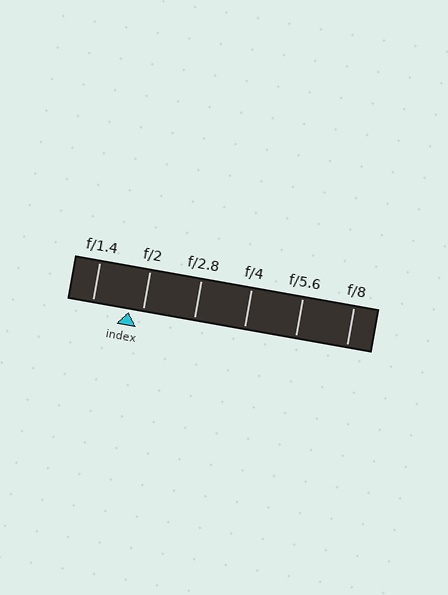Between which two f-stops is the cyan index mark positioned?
The index mark is between f/1.4 and f/2.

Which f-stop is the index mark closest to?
The index mark is closest to f/2.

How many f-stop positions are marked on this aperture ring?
There are 6 f-stop positions marked.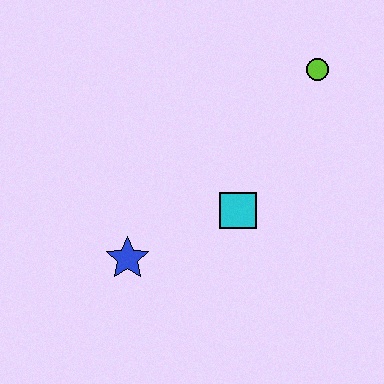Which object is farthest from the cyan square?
The lime circle is farthest from the cyan square.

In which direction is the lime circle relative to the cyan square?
The lime circle is above the cyan square.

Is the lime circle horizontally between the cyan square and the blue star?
No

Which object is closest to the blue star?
The cyan square is closest to the blue star.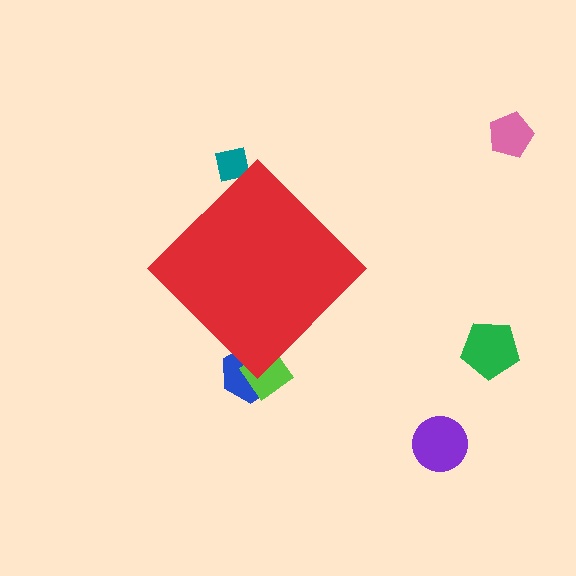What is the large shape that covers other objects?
A red diamond.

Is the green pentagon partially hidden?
No, the green pentagon is fully visible.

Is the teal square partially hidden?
Yes, the teal square is partially hidden behind the red diamond.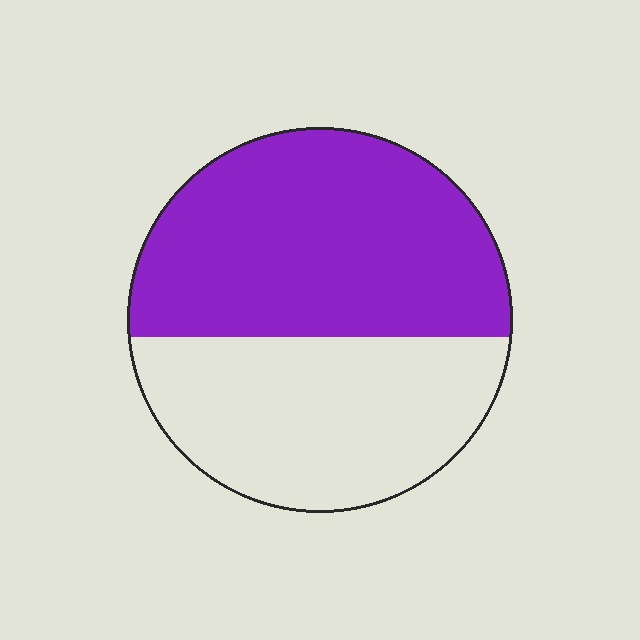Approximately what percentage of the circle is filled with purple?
Approximately 55%.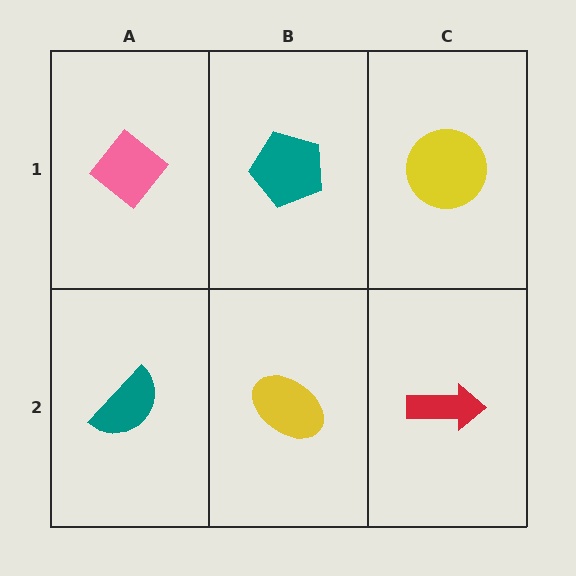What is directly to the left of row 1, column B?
A pink diamond.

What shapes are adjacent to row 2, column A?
A pink diamond (row 1, column A), a yellow ellipse (row 2, column B).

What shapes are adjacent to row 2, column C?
A yellow circle (row 1, column C), a yellow ellipse (row 2, column B).